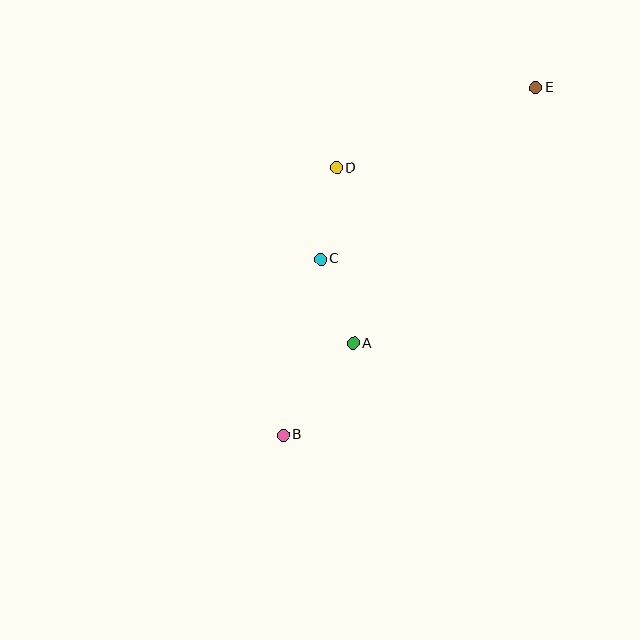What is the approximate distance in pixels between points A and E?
The distance between A and E is approximately 314 pixels.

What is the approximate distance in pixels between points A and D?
The distance between A and D is approximately 176 pixels.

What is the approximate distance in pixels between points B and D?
The distance between B and D is approximately 272 pixels.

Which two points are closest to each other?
Points A and C are closest to each other.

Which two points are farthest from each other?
Points B and E are farthest from each other.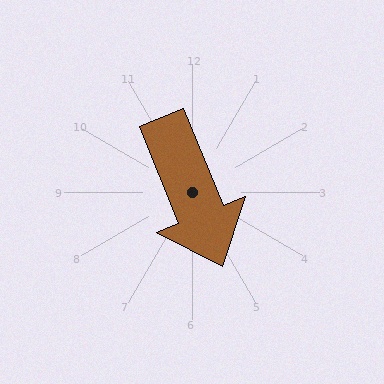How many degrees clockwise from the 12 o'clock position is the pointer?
Approximately 158 degrees.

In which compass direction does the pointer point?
South.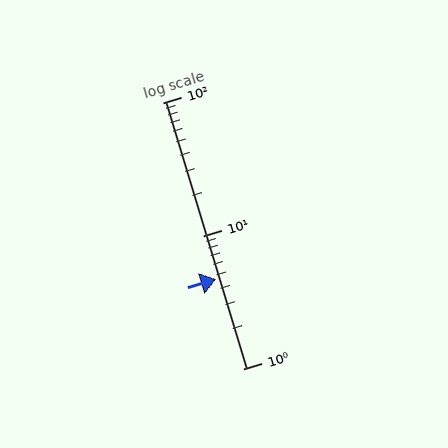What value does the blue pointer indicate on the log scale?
The pointer indicates approximately 4.7.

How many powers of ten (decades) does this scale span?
The scale spans 2 decades, from 1 to 100.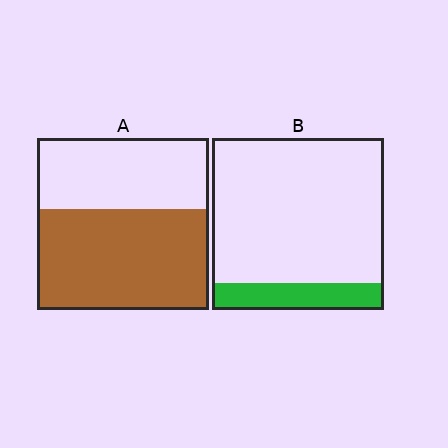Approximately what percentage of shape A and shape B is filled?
A is approximately 60% and B is approximately 15%.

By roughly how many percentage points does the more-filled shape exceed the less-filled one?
By roughly 45 percentage points (A over B).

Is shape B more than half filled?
No.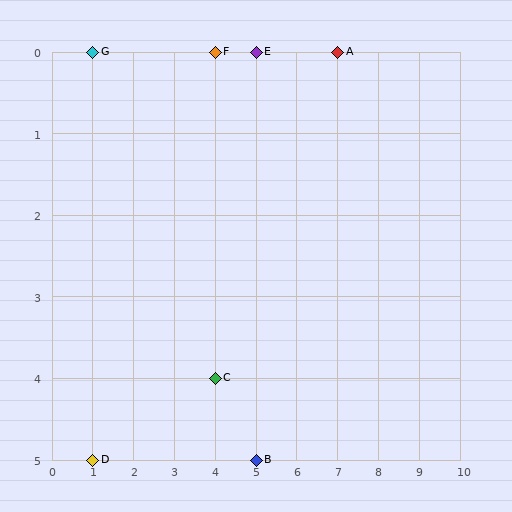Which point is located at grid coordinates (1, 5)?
Point D is at (1, 5).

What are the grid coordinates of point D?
Point D is at grid coordinates (1, 5).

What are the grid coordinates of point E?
Point E is at grid coordinates (5, 0).